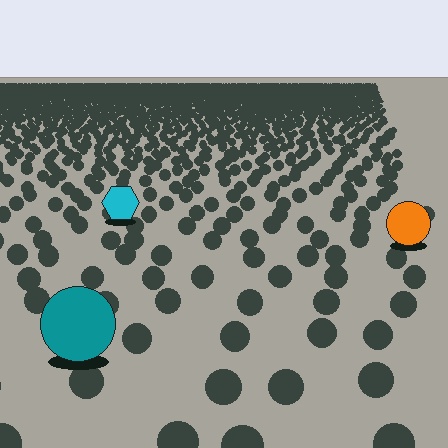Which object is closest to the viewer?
The teal circle is closest. The texture marks near it are larger and more spread out.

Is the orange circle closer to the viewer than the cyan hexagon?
Yes. The orange circle is closer — you can tell from the texture gradient: the ground texture is coarser near it.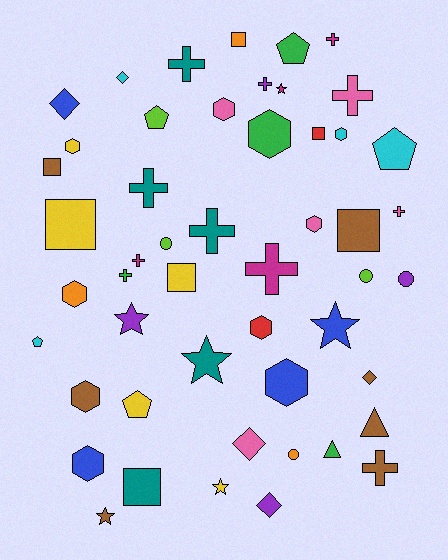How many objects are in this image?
There are 50 objects.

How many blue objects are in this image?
There are 4 blue objects.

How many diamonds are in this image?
There are 5 diamonds.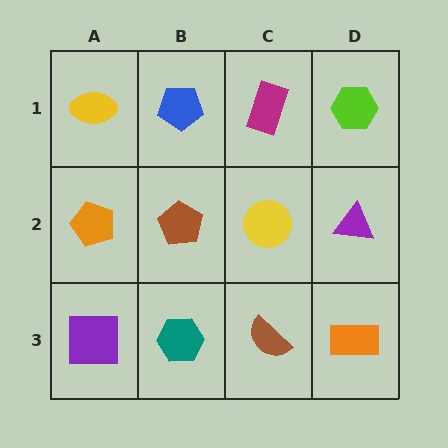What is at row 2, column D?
A purple triangle.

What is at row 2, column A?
An orange pentagon.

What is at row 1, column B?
A blue pentagon.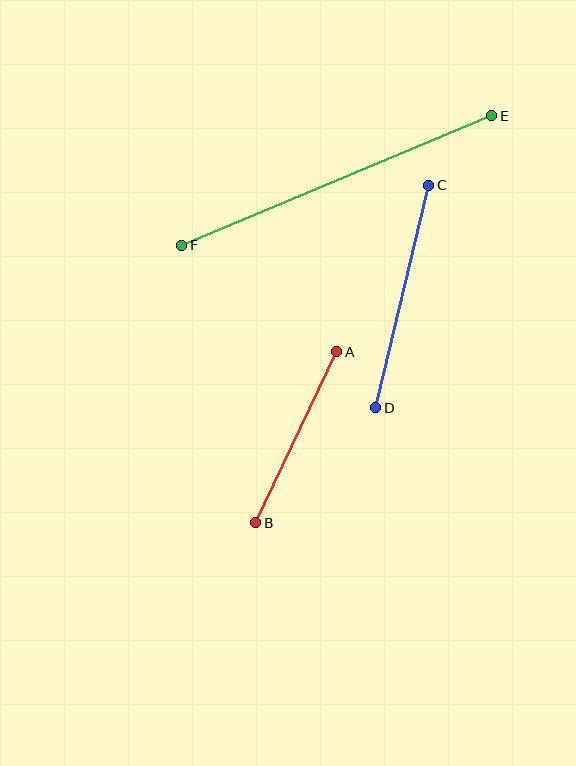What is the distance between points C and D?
The distance is approximately 228 pixels.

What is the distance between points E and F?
The distance is approximately 336 pixels.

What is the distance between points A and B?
The distance is approximately 189 pixels.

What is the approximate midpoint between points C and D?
The midpoint is at approximately (402, 296) pixels.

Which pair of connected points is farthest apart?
Points E and F are farthest apart.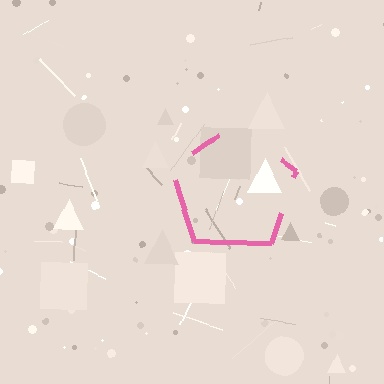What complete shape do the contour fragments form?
The contour fragments form a pentagon.